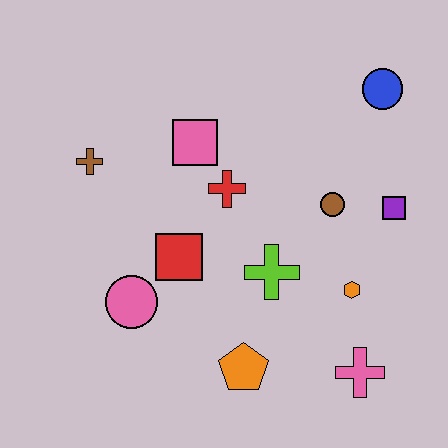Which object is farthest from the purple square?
The brown cross is farthest from the purple square.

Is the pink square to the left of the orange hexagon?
Yes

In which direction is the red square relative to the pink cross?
The red square is to the left of the pink cross.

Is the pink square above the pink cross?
Yes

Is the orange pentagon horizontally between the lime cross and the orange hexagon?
No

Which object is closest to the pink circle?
The red square is closest to the pink circle.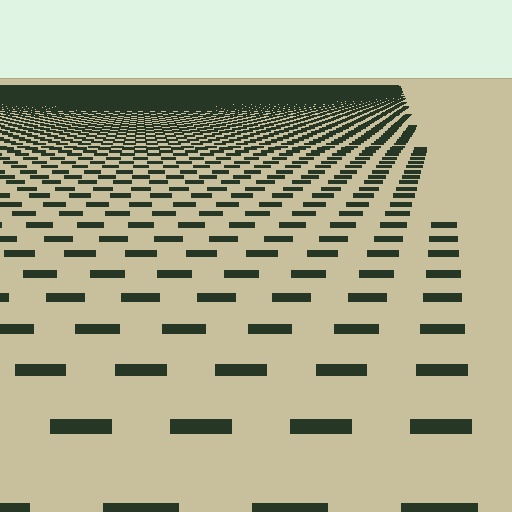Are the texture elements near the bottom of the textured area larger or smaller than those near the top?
Larger. Near the bottom, elements are closer to the viewer and appear at a bigger on-screen size.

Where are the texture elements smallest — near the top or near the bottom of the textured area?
Near the top.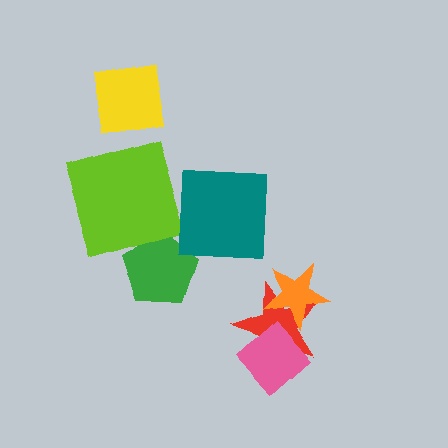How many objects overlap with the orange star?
1 object overlaps with the orange star.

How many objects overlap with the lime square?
0 objects overlap with the lime square.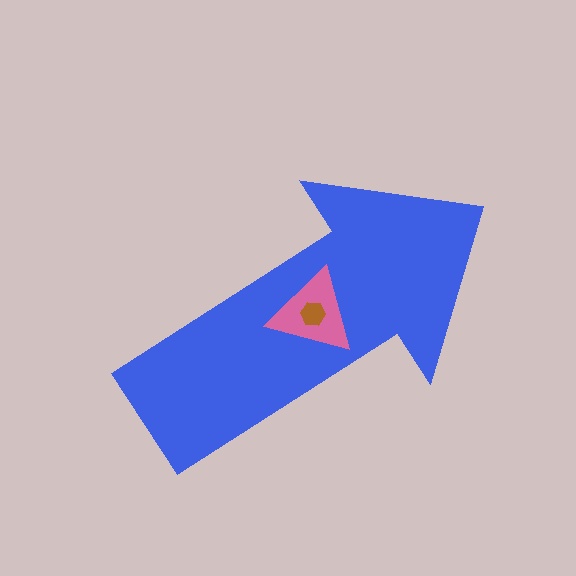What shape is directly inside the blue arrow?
The pink triangle.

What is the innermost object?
The brown hexagon.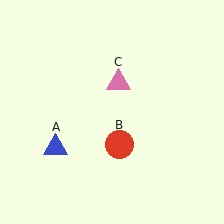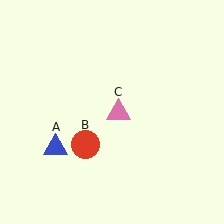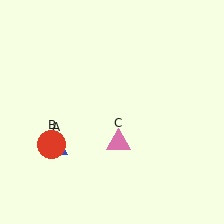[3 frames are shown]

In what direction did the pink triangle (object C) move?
The pink triangle (object C) moved down.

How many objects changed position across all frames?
2 objects changed position: red circle (object B), pink triangle (object C).